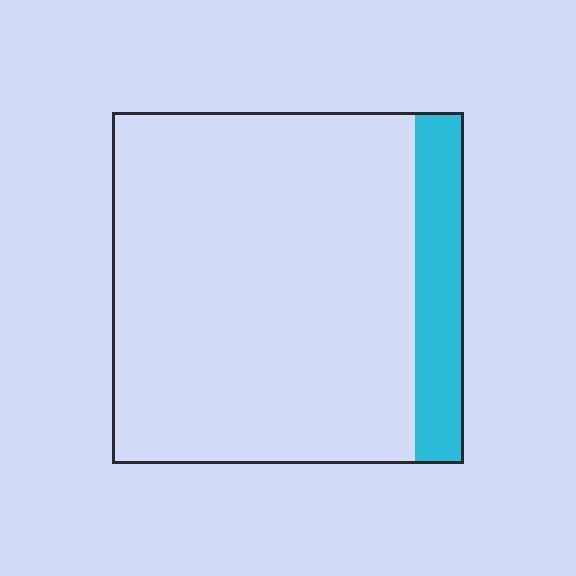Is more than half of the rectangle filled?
No.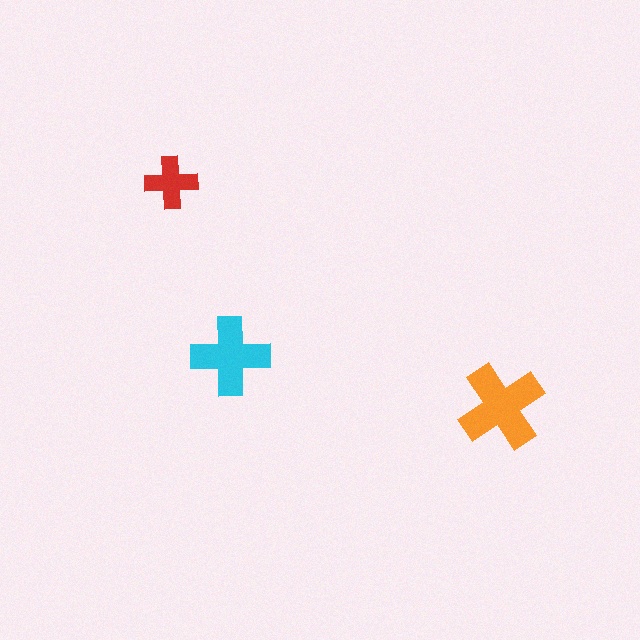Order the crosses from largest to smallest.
the orange one, the cyan one, the red one.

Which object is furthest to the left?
The red cross is leftmost.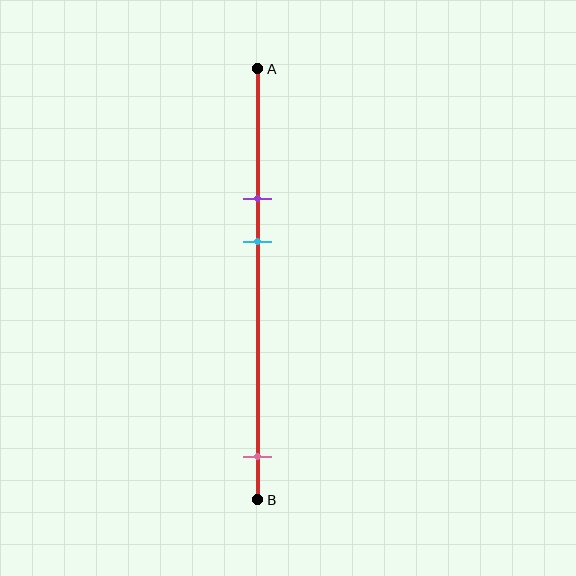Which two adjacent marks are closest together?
The purple and cyan marks are the closest adjacent pair.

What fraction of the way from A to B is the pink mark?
The pink mark is approximately 90% (0.9) of the way from A to B.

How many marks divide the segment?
There are 3 marks dividing the segment.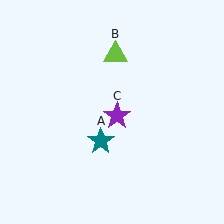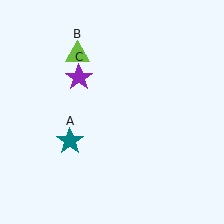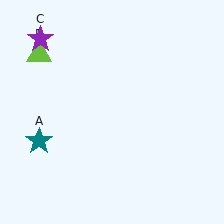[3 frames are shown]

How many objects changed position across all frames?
3 objects changed position: teal star (object A), lime triangle (object B), purple star (object C).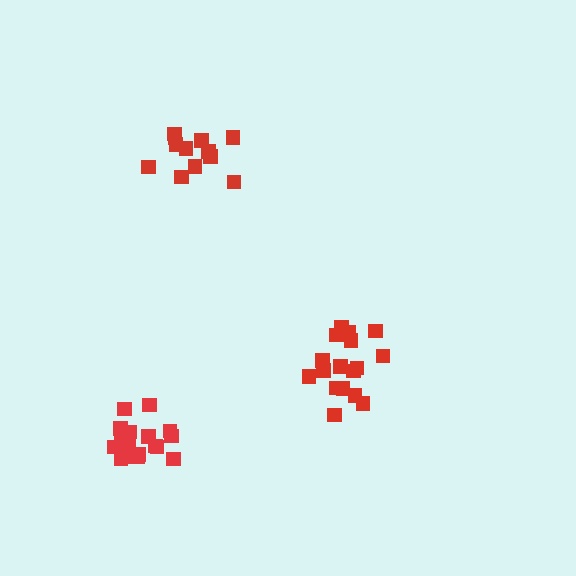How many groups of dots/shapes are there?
There are 3 groups.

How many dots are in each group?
Group 1: 17 dots, Group 2: 17 dots, Group 3: 12 dots (46 total).